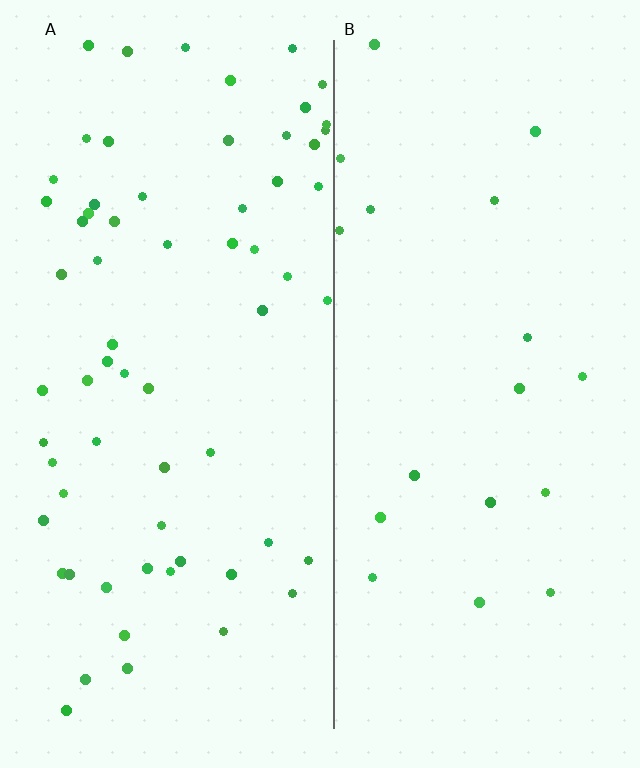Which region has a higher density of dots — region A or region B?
A (the left).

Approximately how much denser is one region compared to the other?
Approximately 3.5× — region A over region B.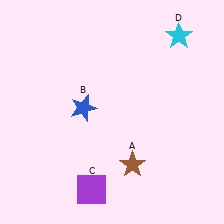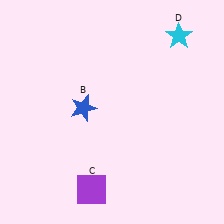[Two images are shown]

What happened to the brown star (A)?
The brown star (A) was removed in Image 2. It was in the bottom-right area of Image 1.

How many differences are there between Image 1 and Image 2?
There is 1 difference between the two images.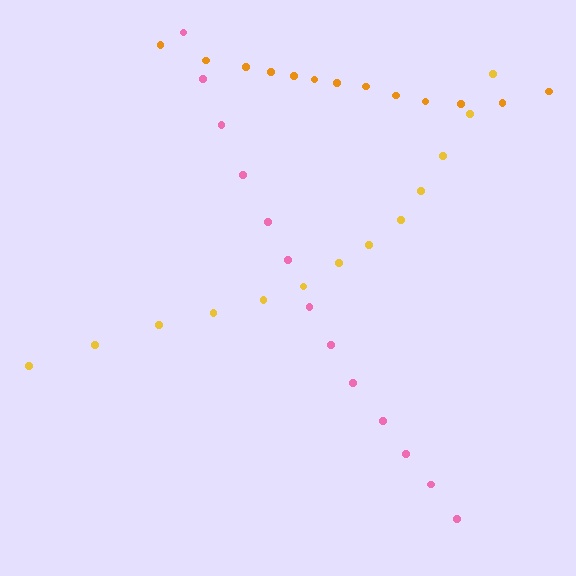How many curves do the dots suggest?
There are 3 distinct paths.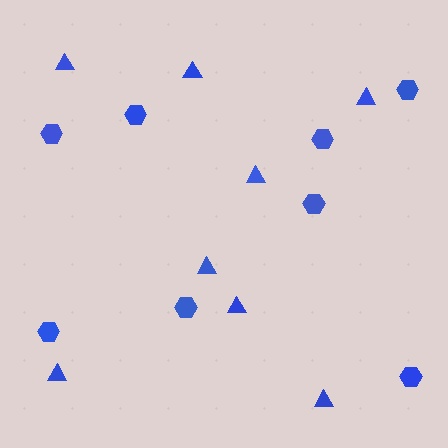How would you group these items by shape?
There are 2 groups: one group of triangles (8) and one group of hexagons (8).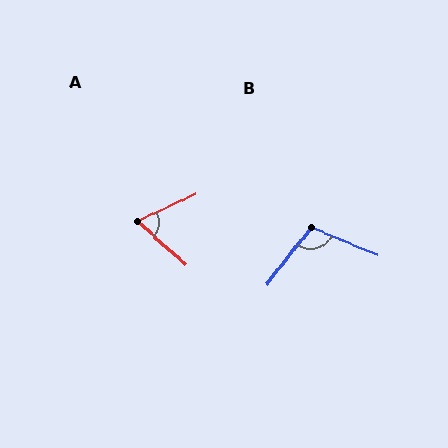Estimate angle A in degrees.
Approximately 67 degrees.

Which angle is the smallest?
A, at approximately 67 degrees.